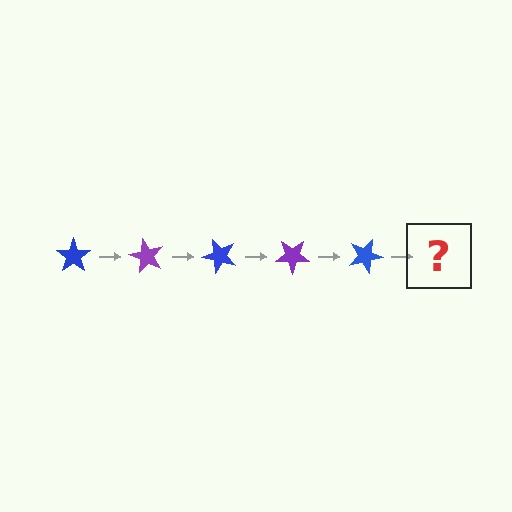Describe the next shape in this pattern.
It should be a purple star, rotated 300 degrees from the start.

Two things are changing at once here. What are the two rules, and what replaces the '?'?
The two rules are that it rotates 60 degrees each step and the color cycles through blue and purple. The '?' should be a purple star, rotated 300 degrees from the start.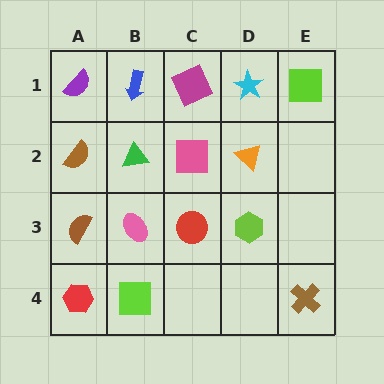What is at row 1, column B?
A blue arrow.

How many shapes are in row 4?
3 shapes.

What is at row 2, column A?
A brown semicircle.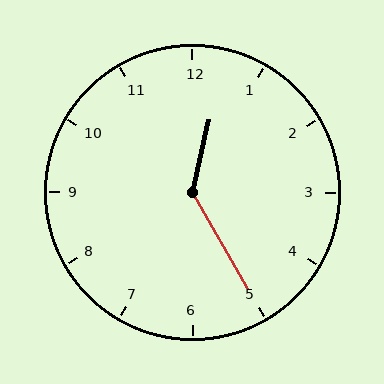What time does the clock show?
12:25.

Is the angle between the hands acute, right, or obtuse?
It is obtuse.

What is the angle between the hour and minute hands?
Approximately 138 degrees.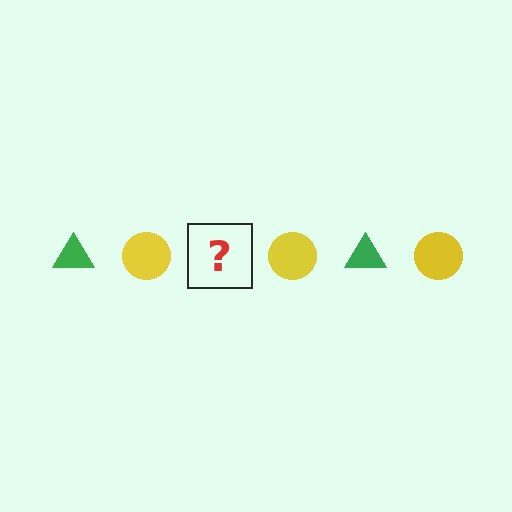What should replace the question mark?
The question mark should be replaced with a green triangle.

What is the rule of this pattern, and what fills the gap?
The rule is that the pattern alternates between green triangle and yellow circle. The gap should be filled with a green triangle.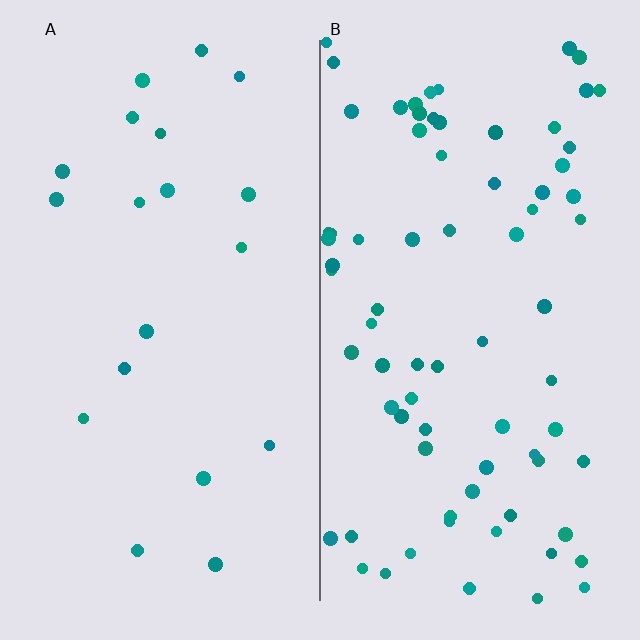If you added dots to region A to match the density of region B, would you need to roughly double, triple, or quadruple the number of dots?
Approximately quadruple.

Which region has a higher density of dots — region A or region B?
B (the right).